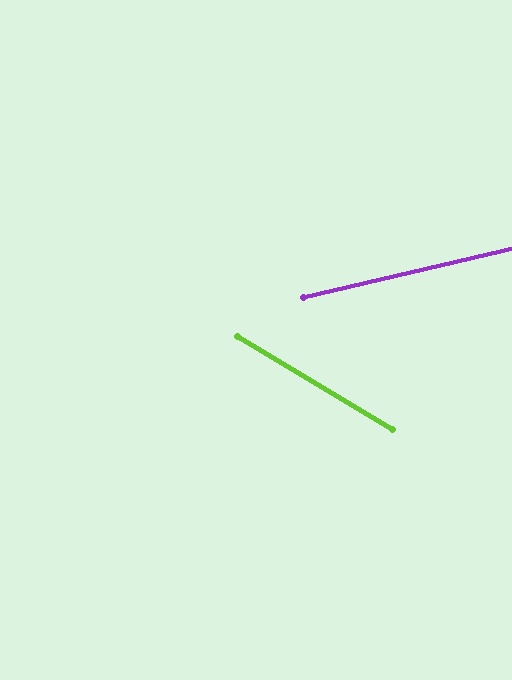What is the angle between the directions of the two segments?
Approximately 44 degrees.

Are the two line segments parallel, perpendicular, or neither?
Neither parallel nor perpendicular — they differ by about 44°.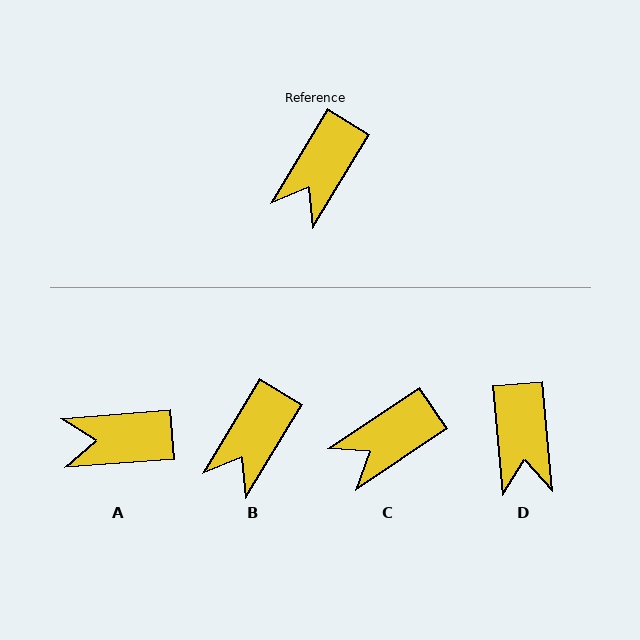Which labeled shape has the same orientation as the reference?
B.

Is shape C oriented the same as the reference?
No, it is off by about 25 degrees.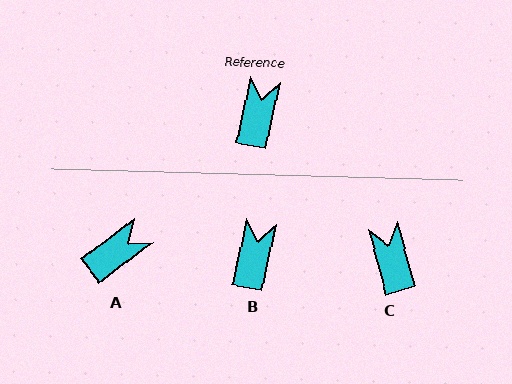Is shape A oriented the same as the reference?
No, it is off by about 41 degrees.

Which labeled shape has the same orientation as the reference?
B.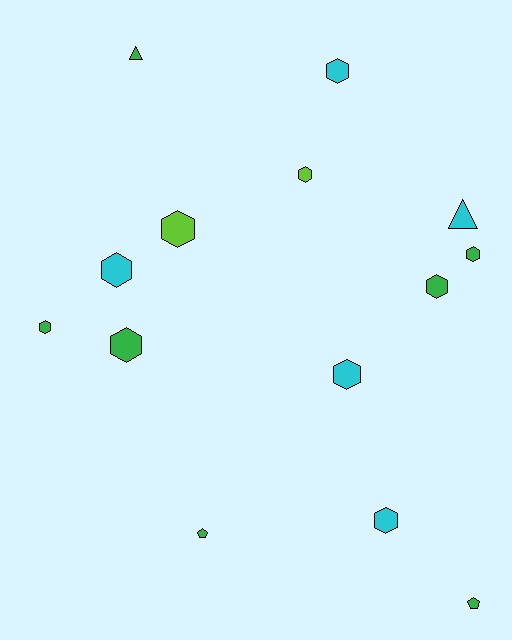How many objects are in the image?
There are 14 objects.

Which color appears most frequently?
Green, with 7 objects.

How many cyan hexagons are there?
There are 4 cyan hexagons.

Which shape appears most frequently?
Hexagon, with 10 objects.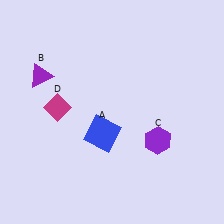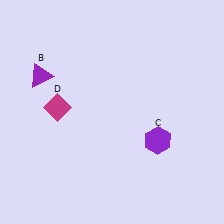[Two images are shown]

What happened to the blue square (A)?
The blue square (A) was removed in Image 2. It was in the bottom-left area of Image 1.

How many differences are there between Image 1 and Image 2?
There is 1 difference between the two images.